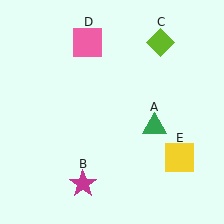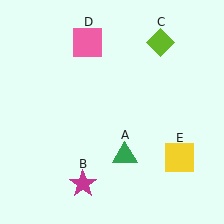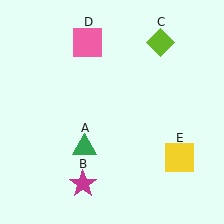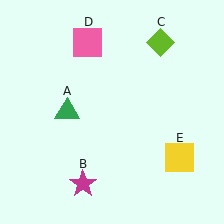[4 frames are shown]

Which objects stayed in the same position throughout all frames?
Magenta star (object B) and lime diamond (object C) and pink square (object D) and yellow square (object E) remained stationary.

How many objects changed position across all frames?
1 object changed position: green triangle (object A).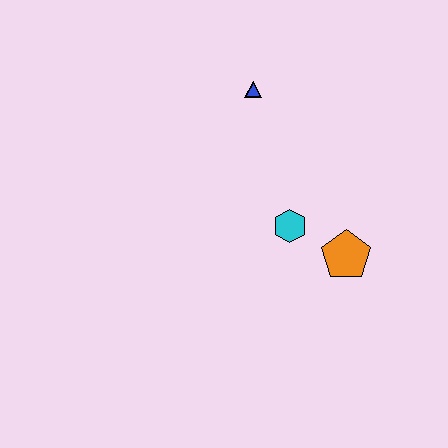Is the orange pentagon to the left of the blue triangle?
No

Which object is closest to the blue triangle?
The cyan hexagon is closest to the blue triangle.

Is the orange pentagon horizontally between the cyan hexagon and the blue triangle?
No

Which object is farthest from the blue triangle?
The orange pentagon is farthest from the blue triangle.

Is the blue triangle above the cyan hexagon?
Yes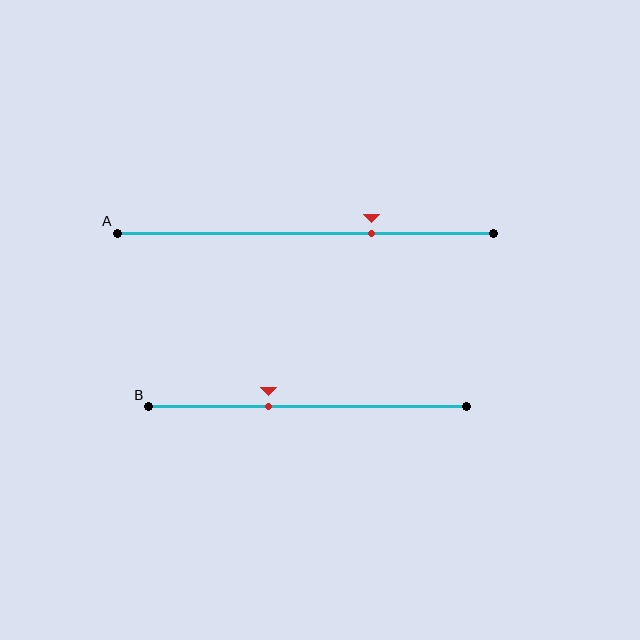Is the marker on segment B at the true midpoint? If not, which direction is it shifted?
No, the marker on segment B is shifted to the left by about 12% of the segment length.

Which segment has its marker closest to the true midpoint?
Segment B has its marker closest to the true midpoint.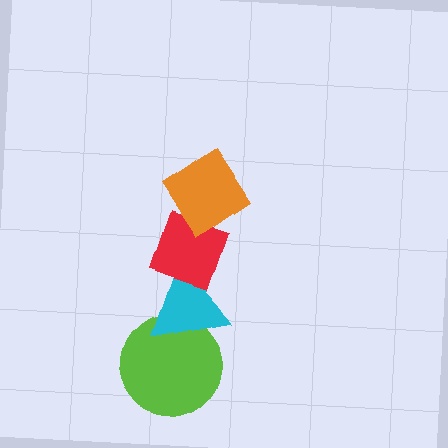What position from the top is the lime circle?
The lime circle is 4th from the top.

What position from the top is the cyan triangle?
The cyan triangle is 3rd from the top.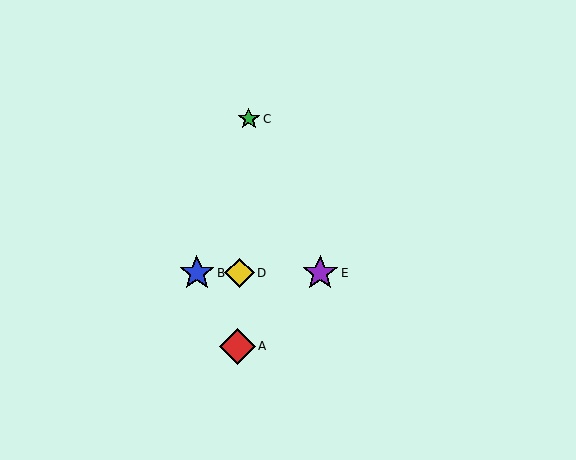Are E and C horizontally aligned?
No, E is at y≈273 and C is at y≈119.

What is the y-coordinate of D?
Object D is at y≈273.